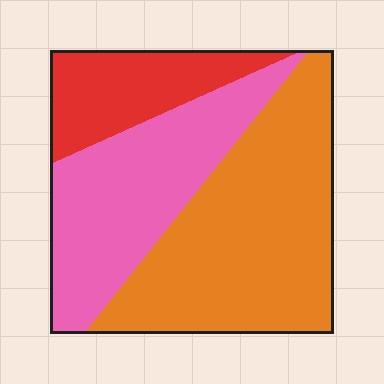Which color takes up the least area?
Red, at roughly 20%.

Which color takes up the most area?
Orange, at roughly 50%.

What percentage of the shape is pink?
Pink covers 34% of the shape.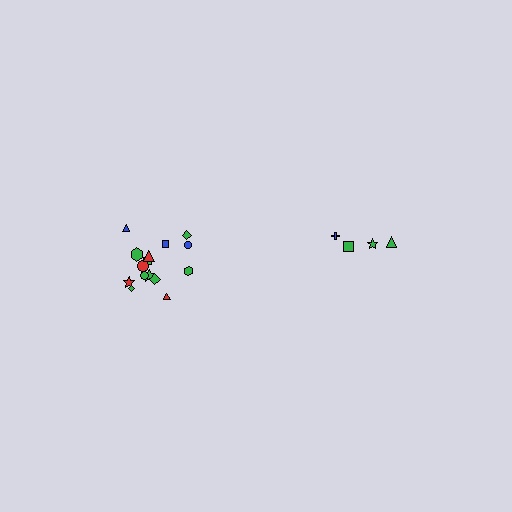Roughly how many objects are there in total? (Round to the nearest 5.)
Roughly 20 objects in total.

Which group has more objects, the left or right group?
The left group.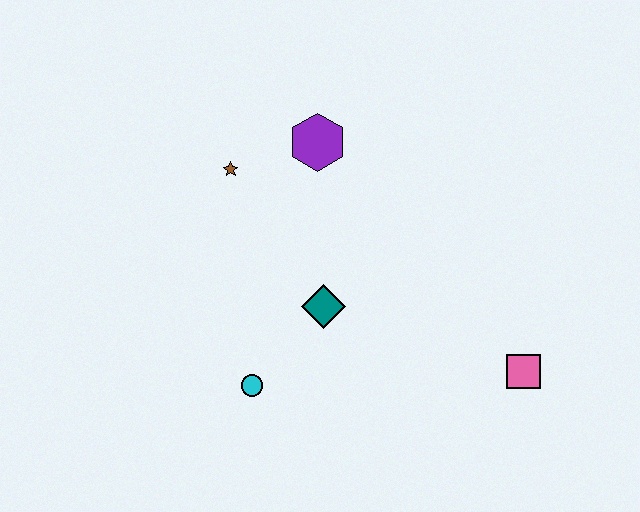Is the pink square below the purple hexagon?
Yes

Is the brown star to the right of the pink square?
No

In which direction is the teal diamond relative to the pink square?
The teal diamond is to the left of the pink square.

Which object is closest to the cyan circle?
The teal diamond is closest to the cyan circle.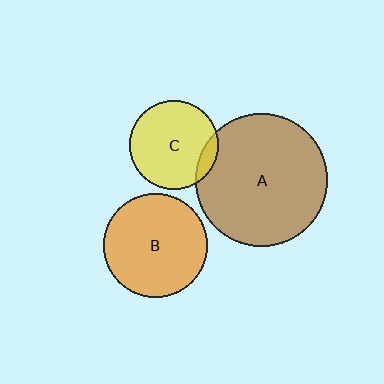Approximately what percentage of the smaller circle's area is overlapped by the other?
Approximately 10%.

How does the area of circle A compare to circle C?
Approximately 2.2 times.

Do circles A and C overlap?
Yes.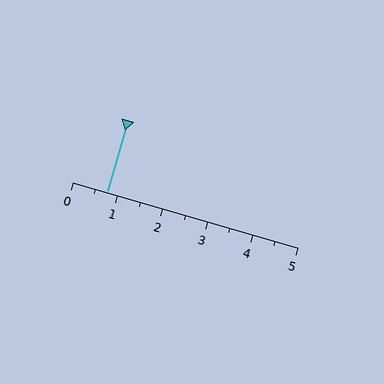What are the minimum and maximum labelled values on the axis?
The axis runs from 0 to 5.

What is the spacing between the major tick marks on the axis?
The major ticks are spaced 1 apart.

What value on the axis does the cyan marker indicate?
The marker indicates approximately 0.8.